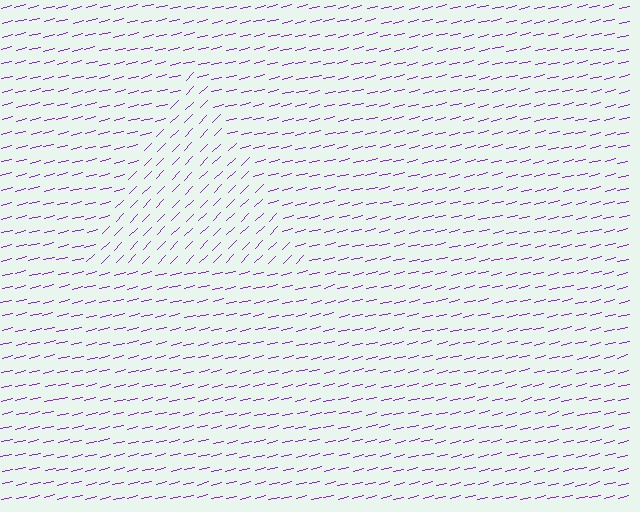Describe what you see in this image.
The image is filled with small purple line segments. A triangle region in the image has lines oriented differently from the surrounding lines, creating a visible texture boundary.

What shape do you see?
I see a triangle.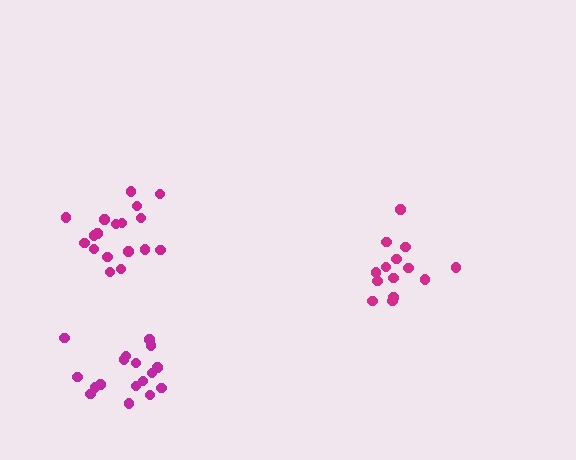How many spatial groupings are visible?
There are 3 spatial groupings.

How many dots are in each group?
Group 1: 14 dots, Group 2: 18 dots, Group 3: 17 dots (49 total).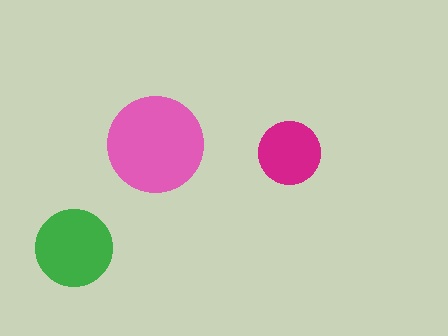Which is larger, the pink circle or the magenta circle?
The pink one.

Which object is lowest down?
The green circle is bottommost.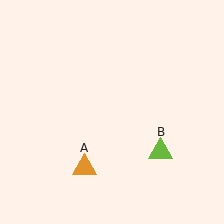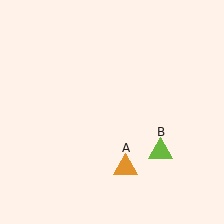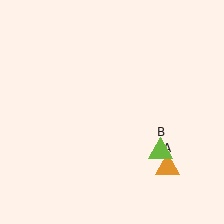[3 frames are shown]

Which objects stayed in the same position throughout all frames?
Lime triangle (object B) remained stationary.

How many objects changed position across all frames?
1 object changed position: orange triangle (object A).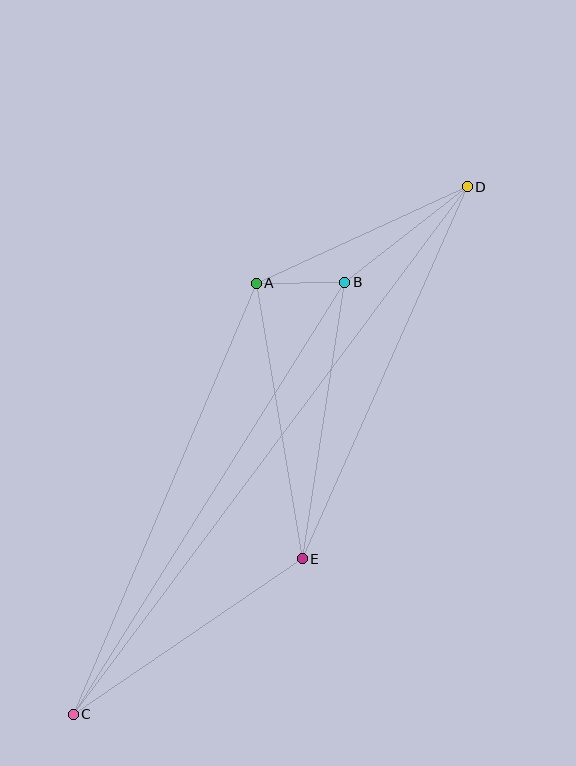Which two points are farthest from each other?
Points C and D are farthest from each other.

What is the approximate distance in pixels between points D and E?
The distance between D and E is approximately 407 pixels.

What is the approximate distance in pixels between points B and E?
The distance between B and E is approximately 280 pixels.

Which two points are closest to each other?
Points A and B are closest to each other.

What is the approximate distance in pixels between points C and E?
The distance between C and E is approximately 277 pixels.